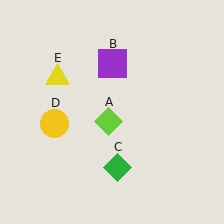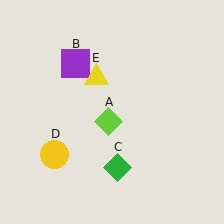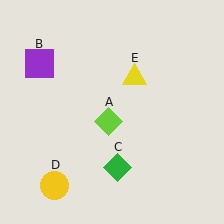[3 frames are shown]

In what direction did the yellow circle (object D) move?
The yellow circle (object D) moved down.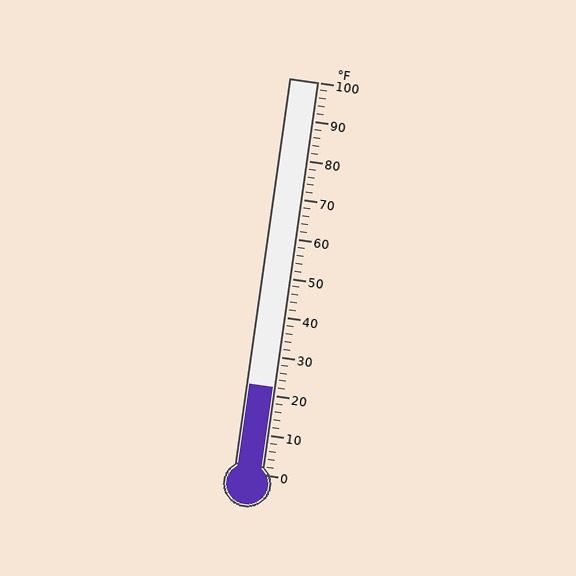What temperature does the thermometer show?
The thermometer shows approximately 22°F.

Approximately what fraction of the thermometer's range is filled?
The thermometer is filled to approximately 20% of its range.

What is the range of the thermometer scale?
The thermometer scale ranges from 0°F to 100°F.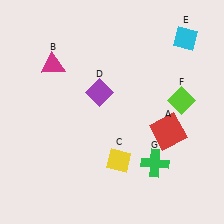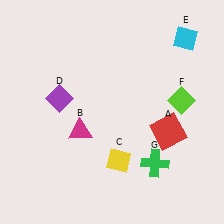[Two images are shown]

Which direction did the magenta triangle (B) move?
The magenta triangle (B) moved down.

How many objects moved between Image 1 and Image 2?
2 objects moved between the two images.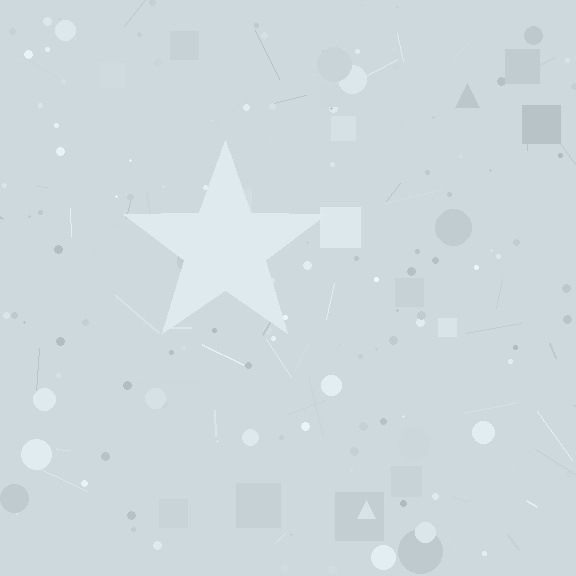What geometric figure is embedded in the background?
A star is embedded in the background.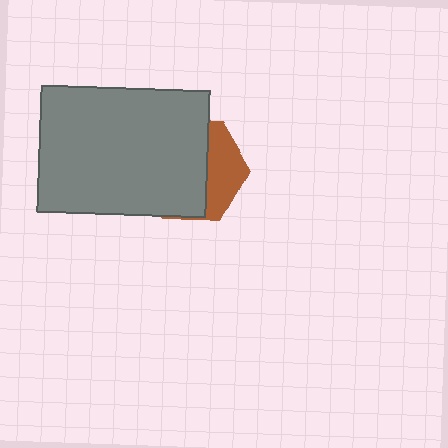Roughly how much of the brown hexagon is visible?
A small part of it is visible (roughly 34%).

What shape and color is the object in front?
The object in front is a gray rectangle.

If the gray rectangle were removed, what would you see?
You would see the complete brown hexagon.